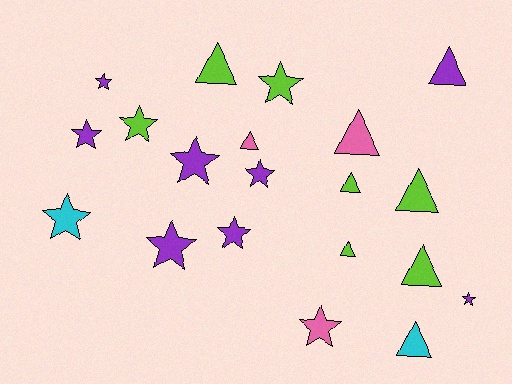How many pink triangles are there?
There are 2 pink triangles.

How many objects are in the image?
There are 20 objects.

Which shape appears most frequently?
Star, with 11 objects.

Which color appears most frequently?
Purple, with 8 objects.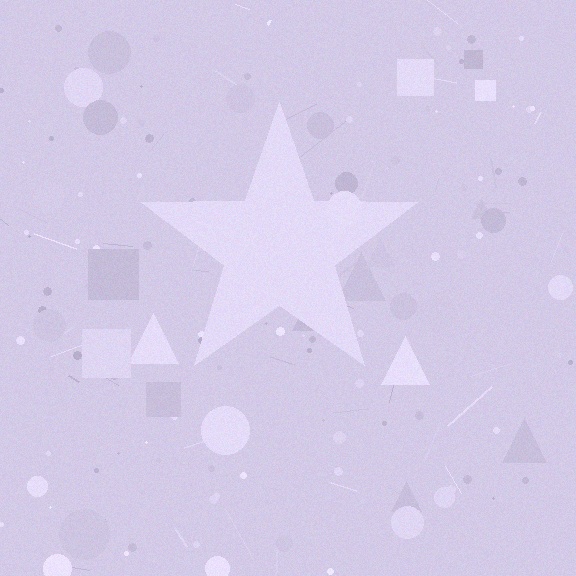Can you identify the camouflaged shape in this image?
The camouflaged shape is a star.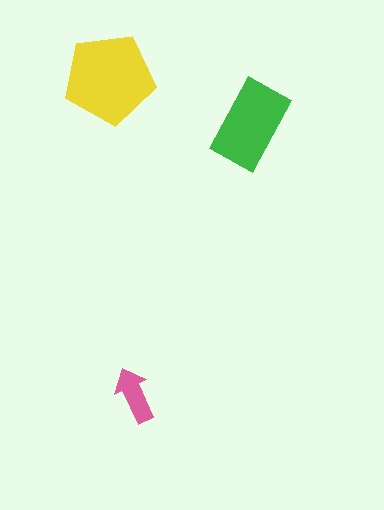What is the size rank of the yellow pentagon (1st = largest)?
1st.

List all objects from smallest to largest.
The pink arrow, the green rectangle, the yellow pentagon.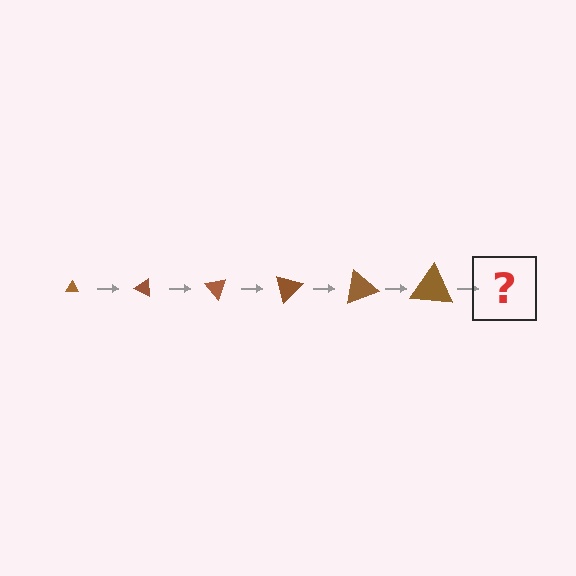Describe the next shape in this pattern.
It should be a triangle, larger than the previous one and rotated 150 degrees from the start.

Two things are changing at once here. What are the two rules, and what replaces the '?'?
The two rules are that the triangle grows larger each step and it rotates 25 degrees each step. The '?' should be a triangle, larger than the previous one and rotated 150 degrees from the start.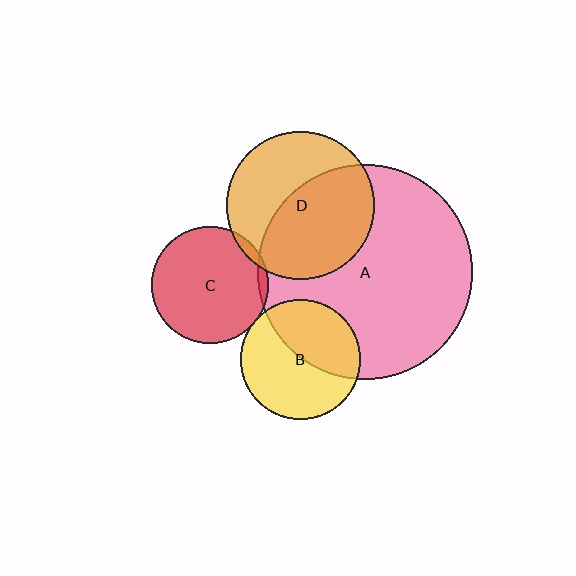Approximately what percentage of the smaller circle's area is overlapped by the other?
Approximately 5%.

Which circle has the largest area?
Circle A (pink).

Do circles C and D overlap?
Yes.